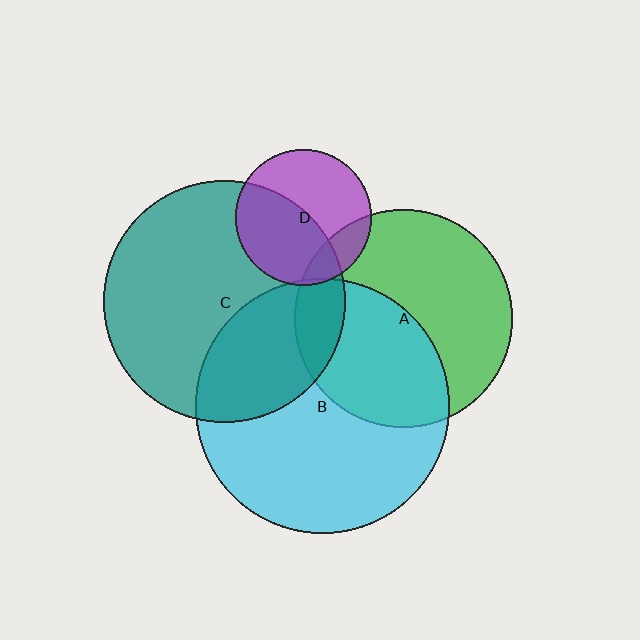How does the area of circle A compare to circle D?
Approximately 2.6 times.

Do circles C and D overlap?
Yes.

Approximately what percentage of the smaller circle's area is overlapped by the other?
Approximately 50%.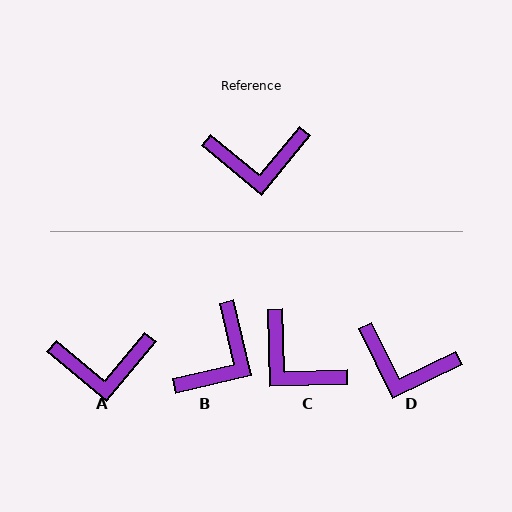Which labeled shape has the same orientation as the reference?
A.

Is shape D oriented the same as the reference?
No, it is off by about 25 degrees.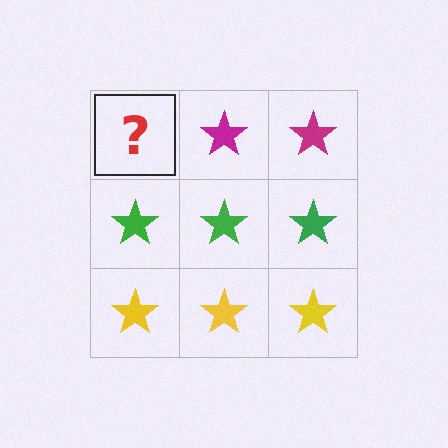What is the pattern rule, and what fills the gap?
The rule is that each row has a consistent color. The gap should be filled with a magenta star.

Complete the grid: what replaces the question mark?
The question mark should be replaced with a magenta star.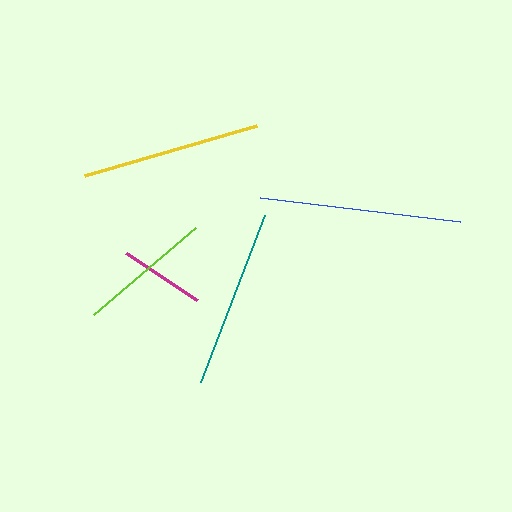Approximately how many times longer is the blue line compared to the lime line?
The blue line is approximately 1.5 times the length of the lime line.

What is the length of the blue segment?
The blue segment is approximately 201 pixels long.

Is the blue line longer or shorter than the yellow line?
The blue line is longer than the yellow line.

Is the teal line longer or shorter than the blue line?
The blue line is longer than the teal line.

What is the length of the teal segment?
The teal segment is approximately 178 pixels long.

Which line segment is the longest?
The blue line is the longest at approximately 201 pixels.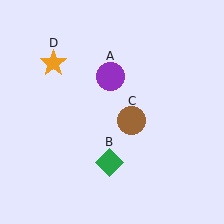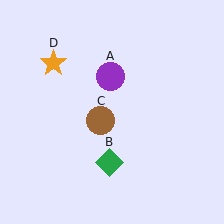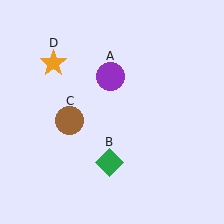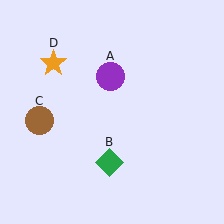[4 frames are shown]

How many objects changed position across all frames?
1 object changed position: brown circle (object C).